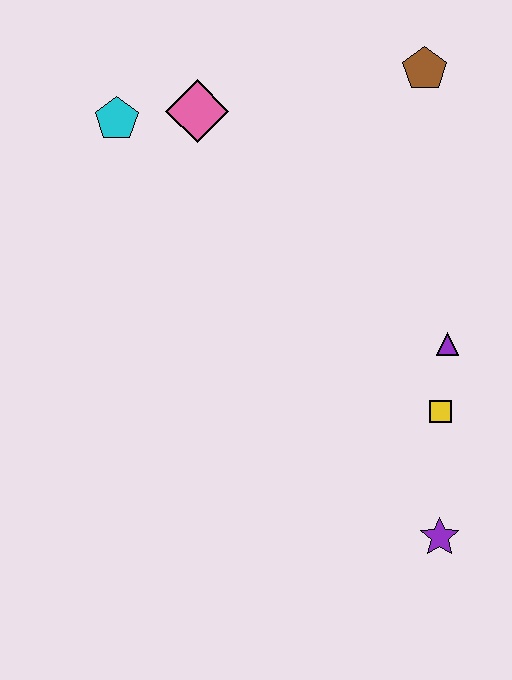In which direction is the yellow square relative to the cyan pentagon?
The yellow square is to the right of the cyan pentagon.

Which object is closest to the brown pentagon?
The pink diamond is closest to the brown pentagon.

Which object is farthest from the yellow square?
The cyan pentagon is farthest from the yellow square.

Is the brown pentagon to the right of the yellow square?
No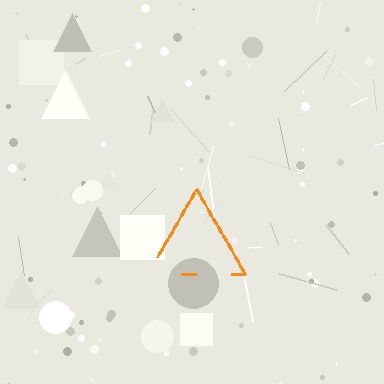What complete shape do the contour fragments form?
The contour fragments form a triangle.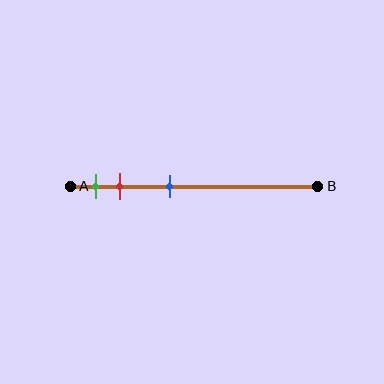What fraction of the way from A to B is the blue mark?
The blue mark is approximately 40% (0.4) of the way from A to B.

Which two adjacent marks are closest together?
The green and red marks are the closest adjacent pair.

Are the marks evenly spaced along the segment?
No, the marks are not evenly spaced.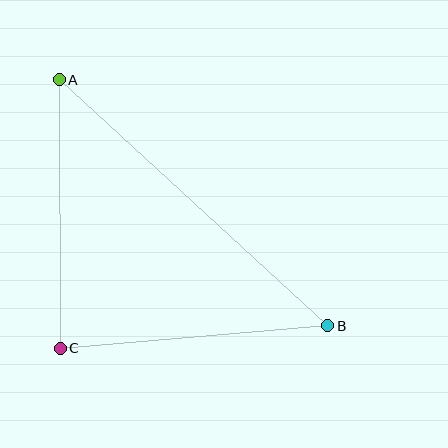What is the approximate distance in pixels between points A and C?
The distance between A and C is approximately 269 pixels.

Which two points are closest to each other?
Points B and C are closest to each other.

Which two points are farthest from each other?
Points A and B are farthest from each other.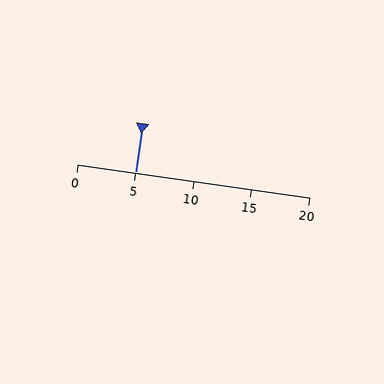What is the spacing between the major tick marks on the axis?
The major ticks are spaced 5 apart.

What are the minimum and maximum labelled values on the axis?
The axis runs from 0 to 20.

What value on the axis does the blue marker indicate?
The marker indicates approximately 5.